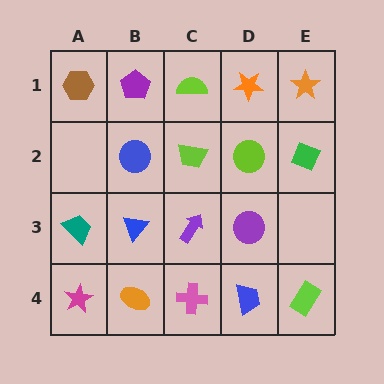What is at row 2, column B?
A blue circle.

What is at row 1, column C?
A lime semicircle.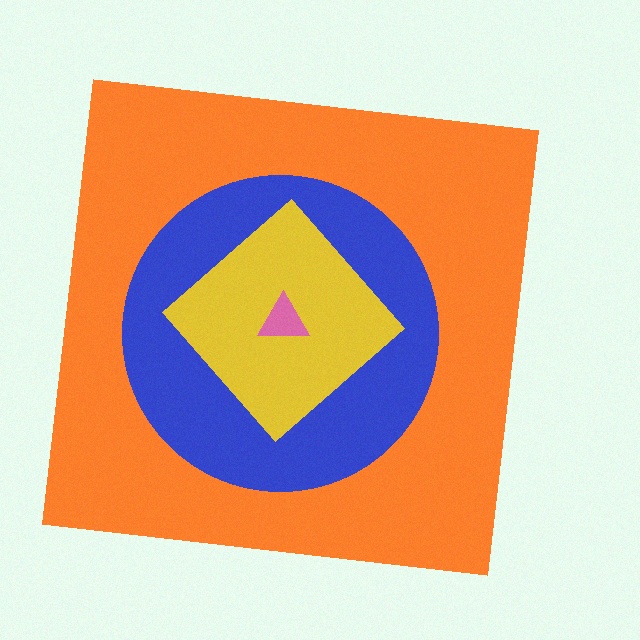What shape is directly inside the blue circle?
The yellow diamond.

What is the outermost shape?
The orange square.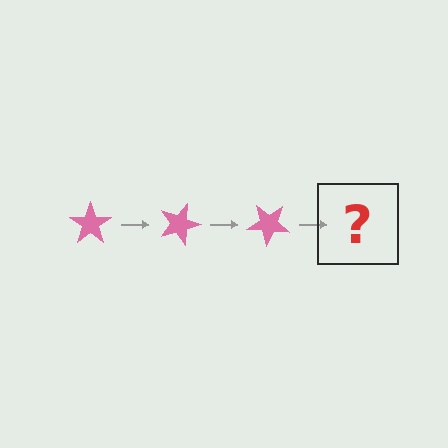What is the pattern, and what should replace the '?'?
The pattern is that the star rotates 20 degrees each step. The '?' should be a pink star rotated 60 degrees.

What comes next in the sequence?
The next element should be a pink star rotated 60 degrees.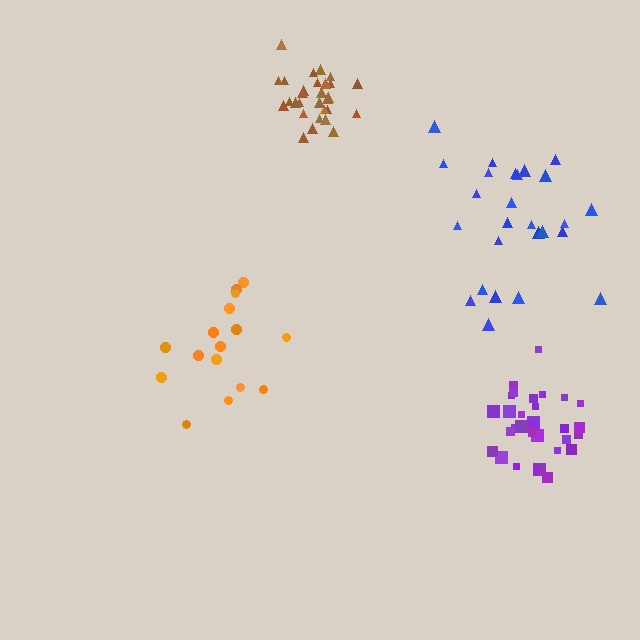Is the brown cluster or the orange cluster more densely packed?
Brown.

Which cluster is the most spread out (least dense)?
Orange.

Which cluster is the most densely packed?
Brown.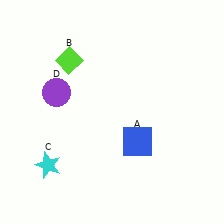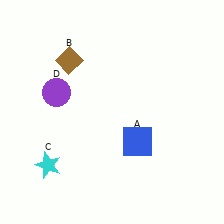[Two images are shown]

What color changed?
The diamond (B) changed from lime in Image 1 to brown in Image 2.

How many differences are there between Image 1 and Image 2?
There is 1 difference between the two images.